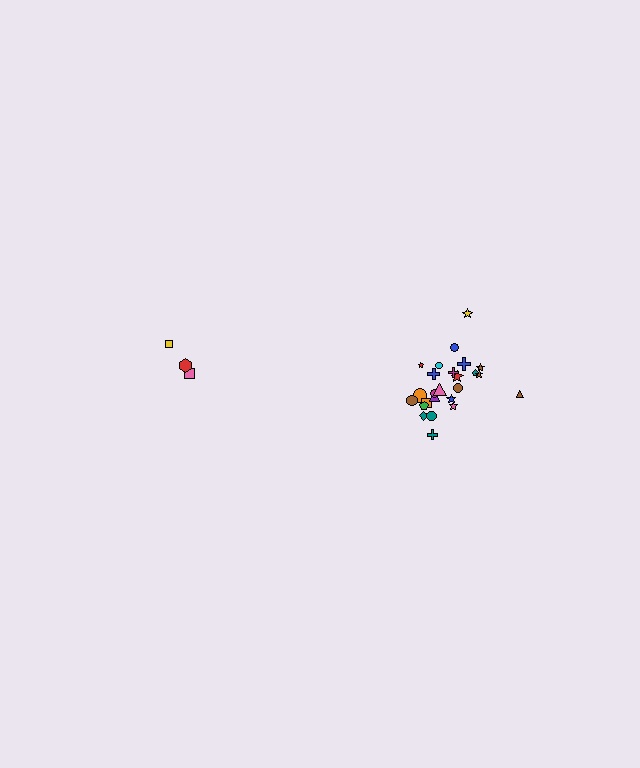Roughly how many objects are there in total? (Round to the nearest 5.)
Roughly 30 objects in total.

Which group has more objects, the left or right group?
The right group.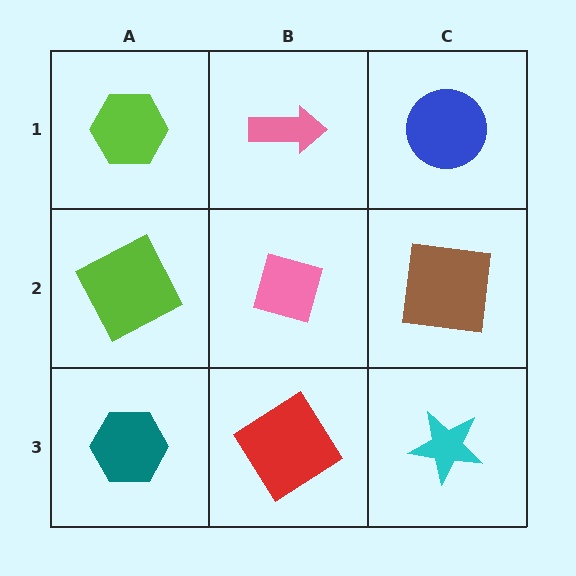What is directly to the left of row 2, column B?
A lime square.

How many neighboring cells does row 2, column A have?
3.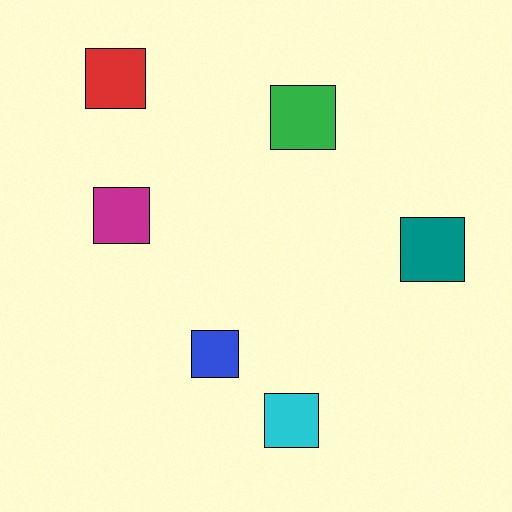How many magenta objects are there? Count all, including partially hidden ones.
There is 1 magenta object.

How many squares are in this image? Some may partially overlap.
There are 6 squares.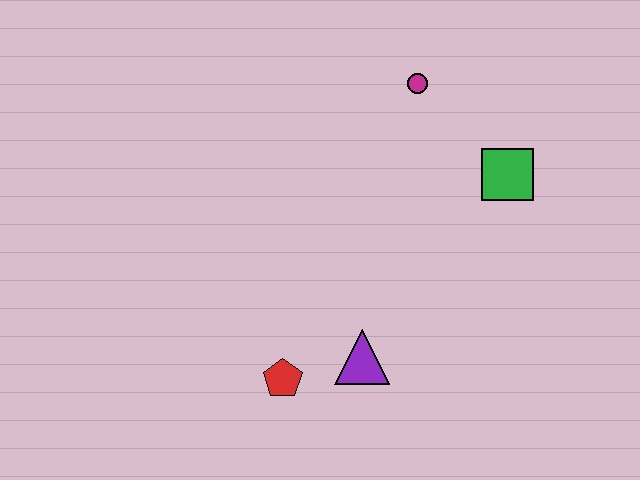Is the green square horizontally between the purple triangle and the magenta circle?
No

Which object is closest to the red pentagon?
The purple triangle is closest to the red pentagon.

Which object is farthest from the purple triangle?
The magenta circle is farthest from the purple triangle.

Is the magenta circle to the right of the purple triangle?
Yes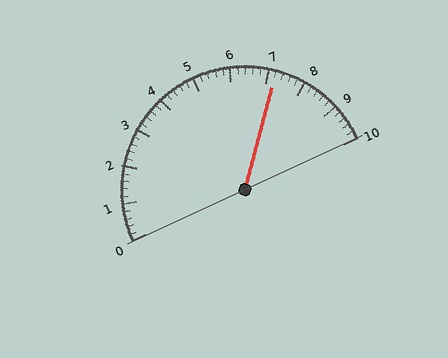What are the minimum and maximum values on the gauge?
The gauge ranges from 0 to 10.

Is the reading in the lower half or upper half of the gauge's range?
The reading is in the upper half of the range (0 to 10).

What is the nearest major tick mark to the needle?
The nearest major tick mark is 7.